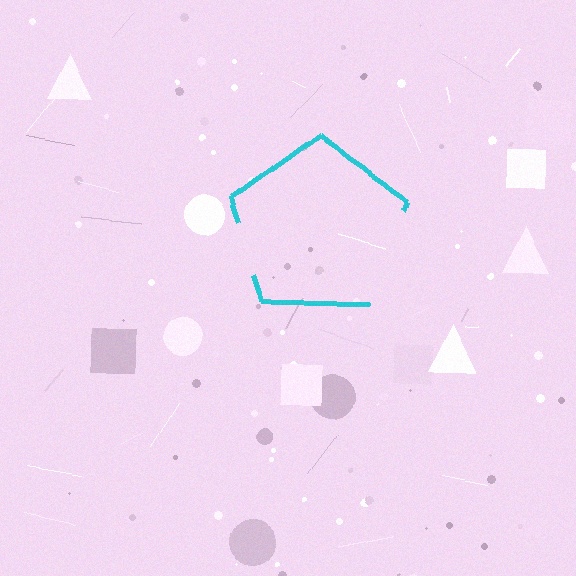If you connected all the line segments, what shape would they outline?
They would outline a pentagon.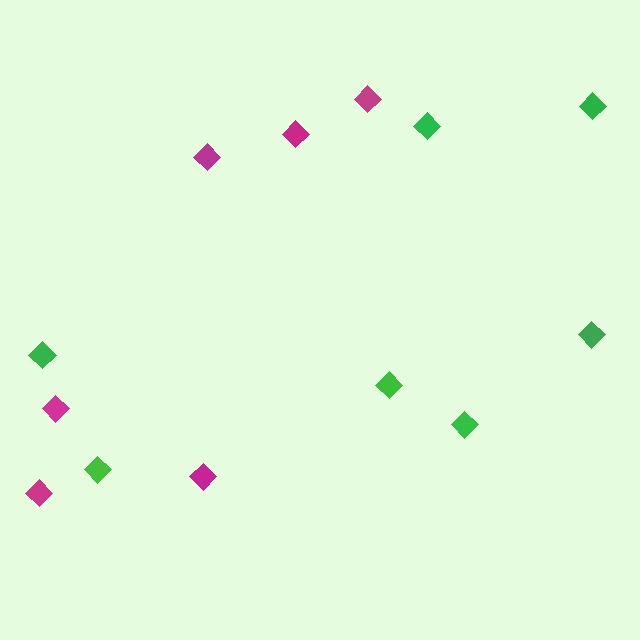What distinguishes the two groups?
There are 2 groups: one group of green diamonds (7) and one group of magenta diamonds (6).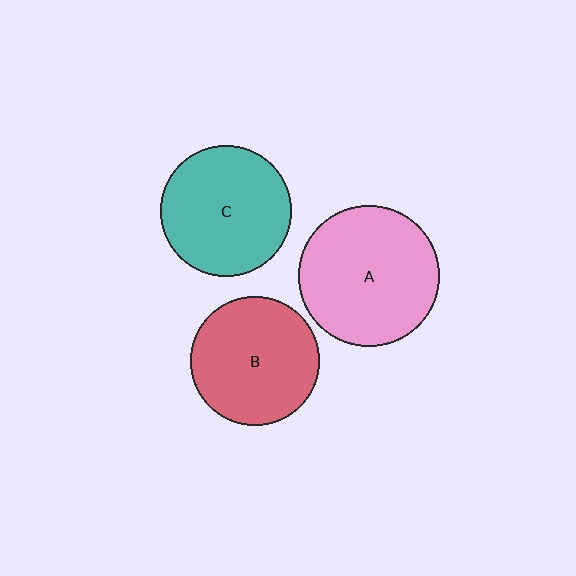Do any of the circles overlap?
No, none of the circles overlap.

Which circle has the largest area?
Circle A (pink).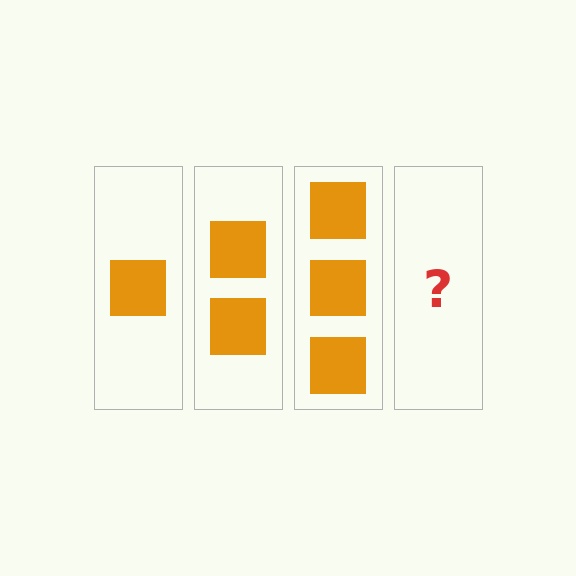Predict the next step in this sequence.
The next step is 4 squares.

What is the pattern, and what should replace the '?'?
The pattern is that each step adds one more square. The '?' should be 4 squares.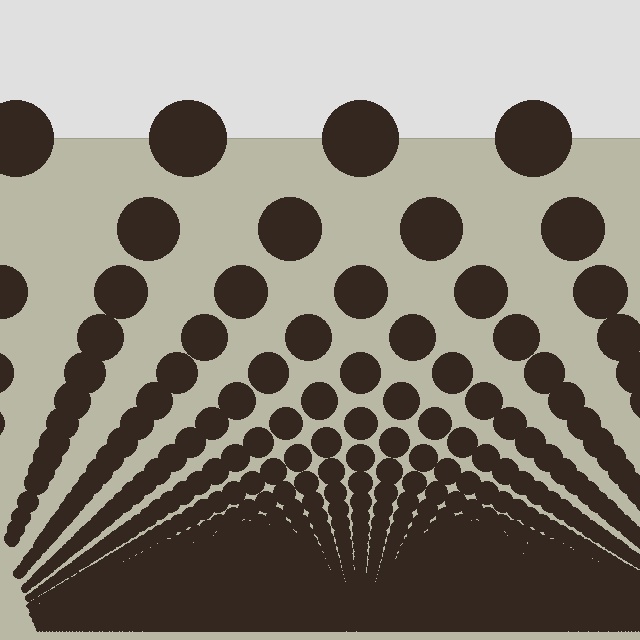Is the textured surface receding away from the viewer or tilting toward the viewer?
The surface appears to tilt toward the viewer. Texture elements get larger and sparser toward the top.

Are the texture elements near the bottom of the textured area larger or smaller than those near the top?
Smaller. The gradient is inverted — elements near the bottom are smaller and denser.